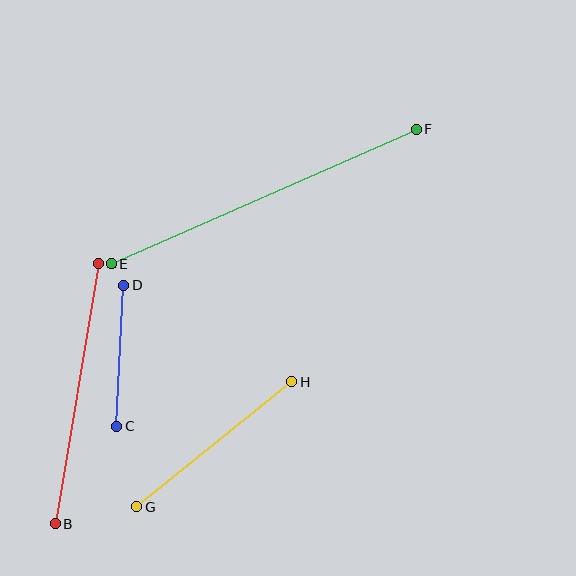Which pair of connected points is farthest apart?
Points E and F are farthest apart.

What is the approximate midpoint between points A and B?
The midpoint is at approximately (77, 393) pixels.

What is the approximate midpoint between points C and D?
The midpoint is at approximately (120, 356) pixels.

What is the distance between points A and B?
The distance is approximately 264 pixels.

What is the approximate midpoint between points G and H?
The midpoint is at approximately (214, 444) pixels.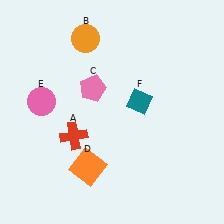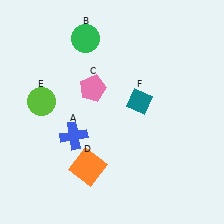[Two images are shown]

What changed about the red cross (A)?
In Image 1, A is red. In Image 2, it changed to blue.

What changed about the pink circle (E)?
In Image 1, E is pink. In Image 2, it changed to lime.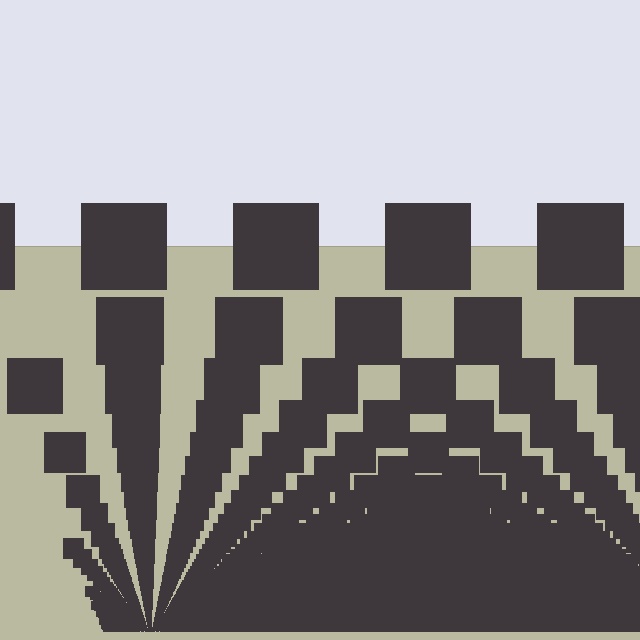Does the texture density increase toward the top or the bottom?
Density increases toward the bottom.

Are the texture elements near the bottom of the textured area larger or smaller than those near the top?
Smaller. The gradient is inverted — elements near the bottom are smaller and denser.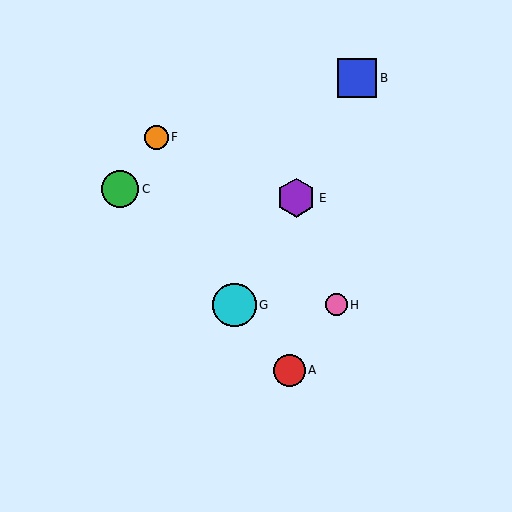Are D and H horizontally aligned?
Yes, both are at y≈305.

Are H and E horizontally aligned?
No, H is at y≈305 and E is at y≈198.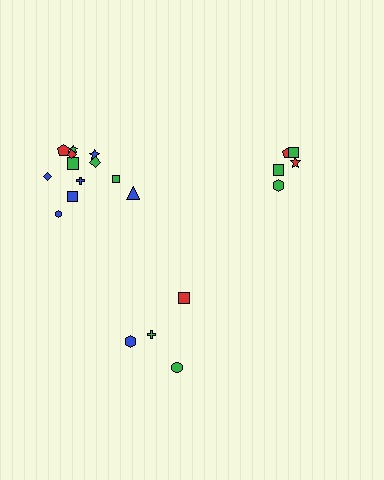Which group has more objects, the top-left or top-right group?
The top-left group.